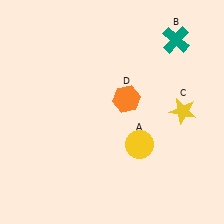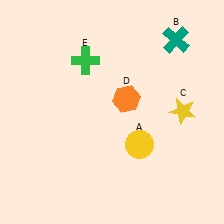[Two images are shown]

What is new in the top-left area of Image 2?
A green cross (E) was added in the top-left area of Image 2.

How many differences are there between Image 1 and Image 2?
There is 1 difference between the two images.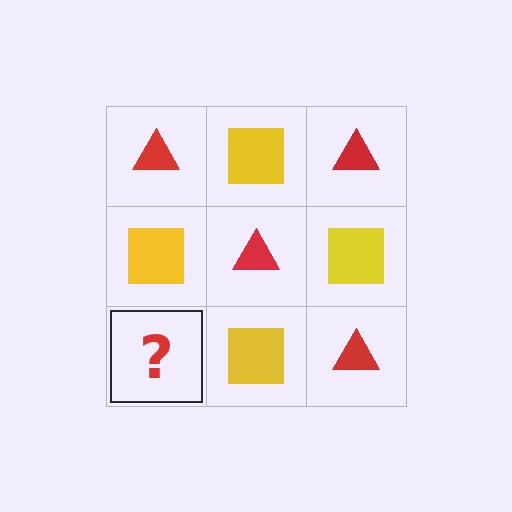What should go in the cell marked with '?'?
The missing cell should contain a red triangle.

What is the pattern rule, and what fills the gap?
The rule is that it alternates red triangle and yellow square in a checkerboard pattern. The gap should be filled with a red triangle.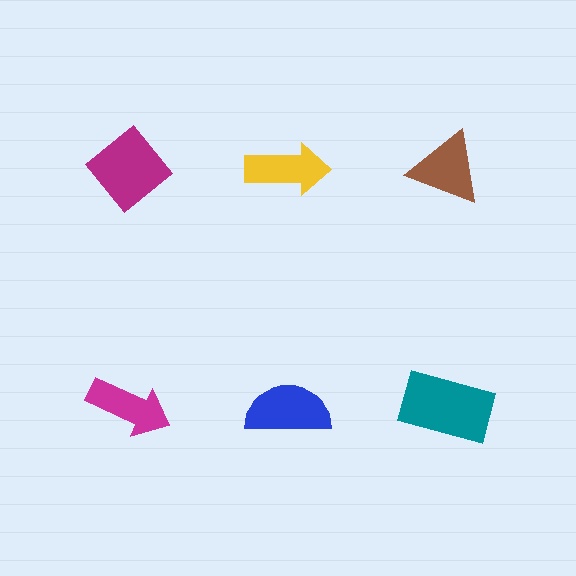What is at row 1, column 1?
A magenta diamond.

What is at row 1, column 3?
A brown triangle.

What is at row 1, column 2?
A yellow arrow.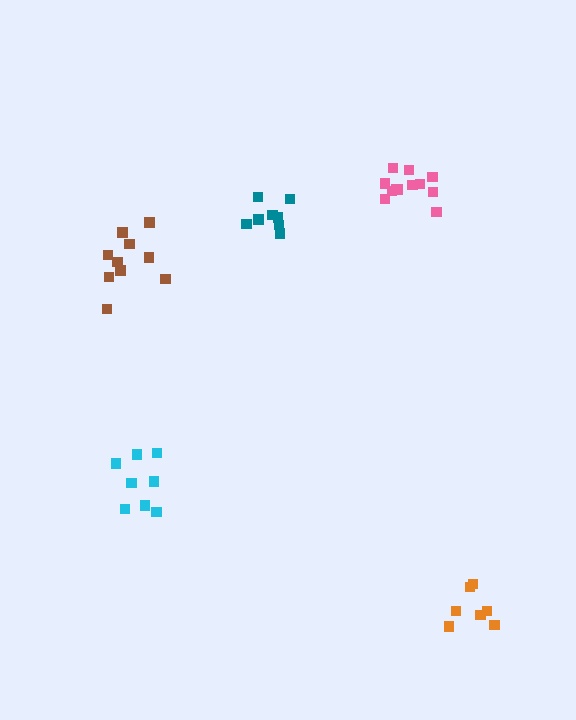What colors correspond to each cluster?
The clusters are colored: teal, brown, pink, orange, cyan.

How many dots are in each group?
Group 1: 8 dots, Group 2: 10 dots, Group 3: 12 dots, Group 4: 7 dots, Group 5: 8 dots (45 total).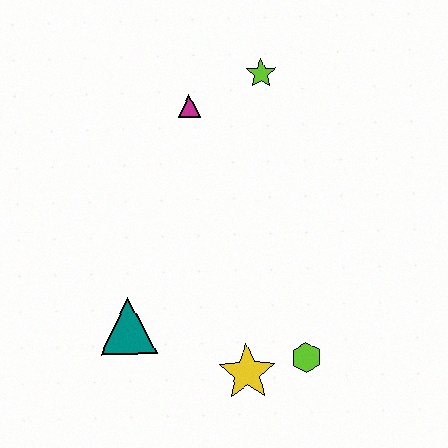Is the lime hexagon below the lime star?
Yes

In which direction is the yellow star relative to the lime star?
The yellow star is below the lime star.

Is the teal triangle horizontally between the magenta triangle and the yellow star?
No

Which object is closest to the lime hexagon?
The yellow star is closest to the lime hexagon.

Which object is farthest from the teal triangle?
The lime star is farthest from the teal triangle.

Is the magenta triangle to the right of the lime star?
No